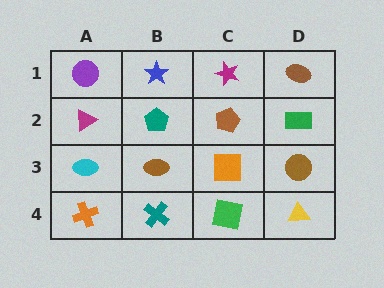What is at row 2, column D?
A green rectangle.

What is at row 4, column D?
A yellow triangle.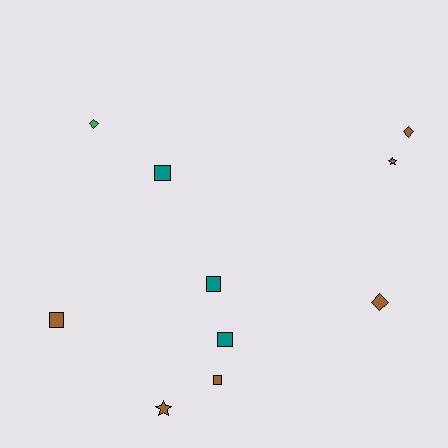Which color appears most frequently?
Brown, with 6 objects.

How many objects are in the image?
There are 10 objects.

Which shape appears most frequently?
Square, with 5 objects.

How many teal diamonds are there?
There are no teal diamonds.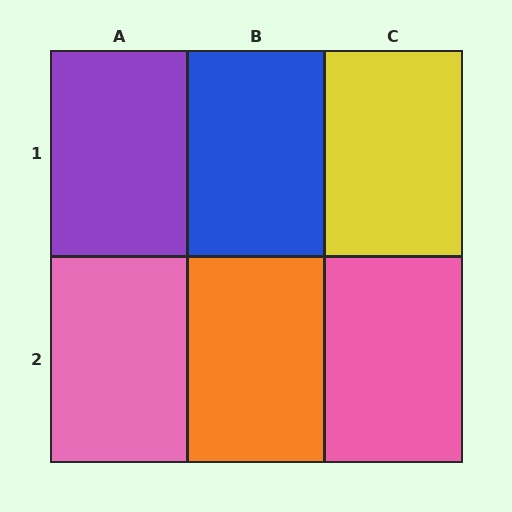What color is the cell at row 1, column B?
Blue.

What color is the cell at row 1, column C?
Yellow.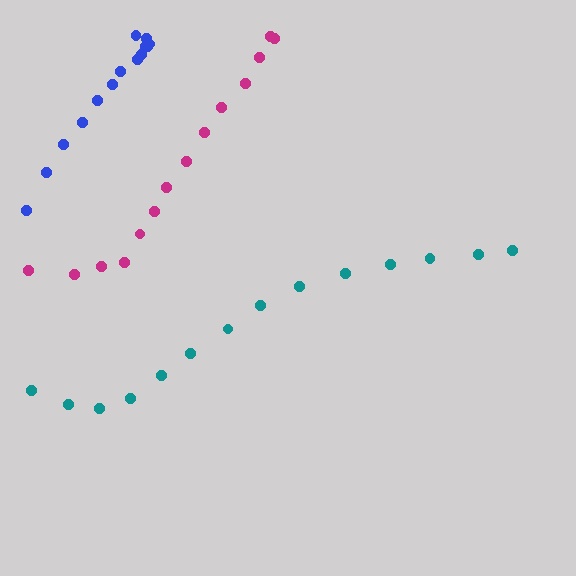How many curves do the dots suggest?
There are 3 distinct paths.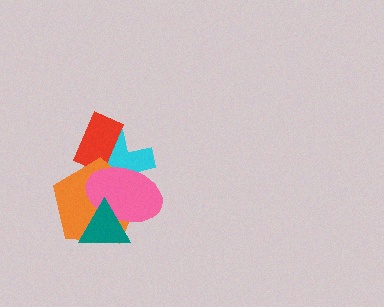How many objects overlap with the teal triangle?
2 objects overlap with the teal triangle.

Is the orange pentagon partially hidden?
Yes, it is partially covered by another shape.